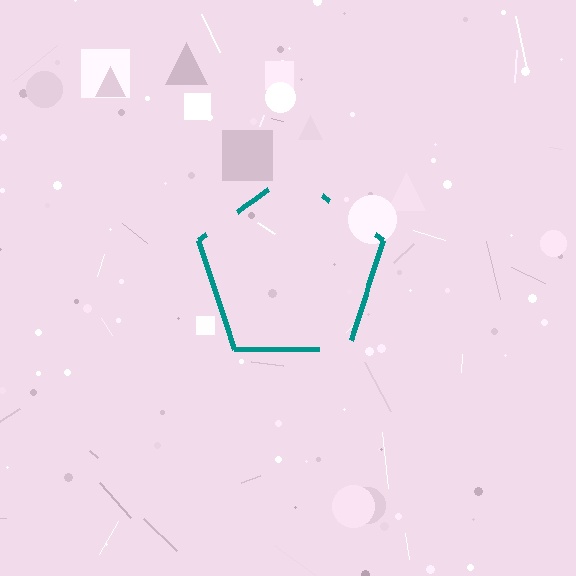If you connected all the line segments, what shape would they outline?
They would outline a pentagon.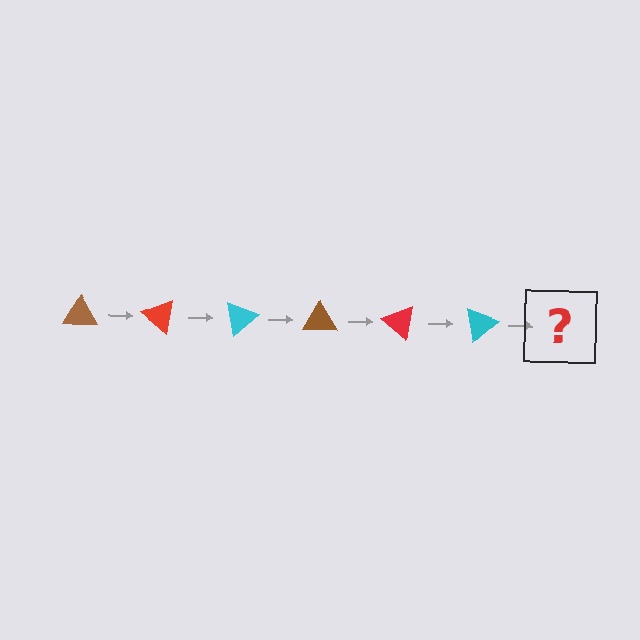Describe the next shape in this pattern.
It should be a brown triangle, rotated 240 degrees from the start.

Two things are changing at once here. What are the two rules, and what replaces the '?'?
The two rules are that it rotates 40 degrees each step and the color cycles through brown, red, and cyan. The '?' should be a brown triangle, rotated 240 degrees from the start.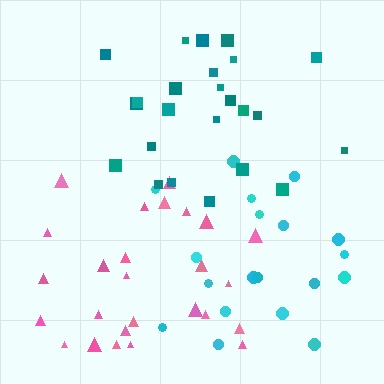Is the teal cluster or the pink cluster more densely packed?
Pink.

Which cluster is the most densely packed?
Pink.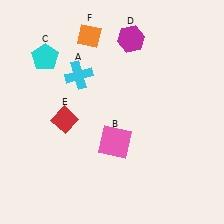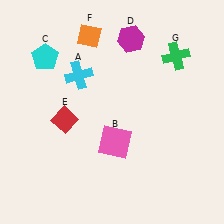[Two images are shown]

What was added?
A green cross (G) was added in Image 2.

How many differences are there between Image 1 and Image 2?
There is 1 difference between the two images.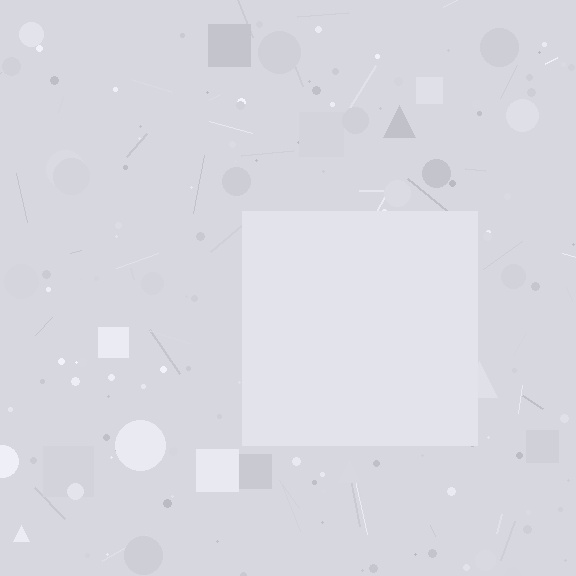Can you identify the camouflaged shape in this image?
The camouflaged shape is a square.